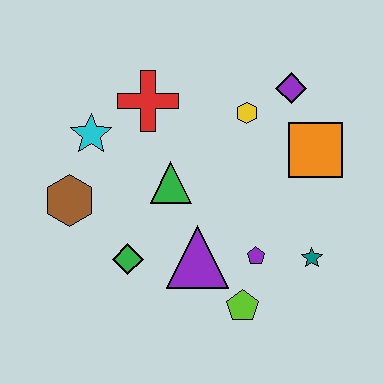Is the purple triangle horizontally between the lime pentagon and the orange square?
No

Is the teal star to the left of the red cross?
No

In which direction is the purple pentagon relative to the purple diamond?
The purple pentagon is below the purple diamond.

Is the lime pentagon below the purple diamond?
Yes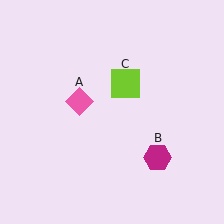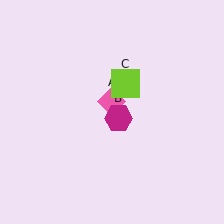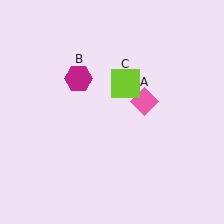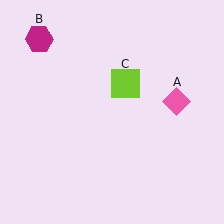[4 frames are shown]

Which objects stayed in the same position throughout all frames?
Lime square (object C) remained stationary.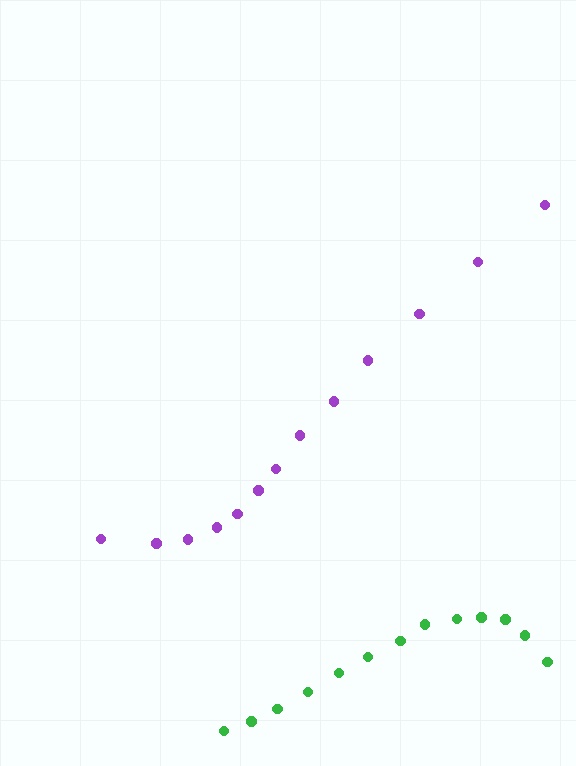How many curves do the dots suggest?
There are 2 distinct paths.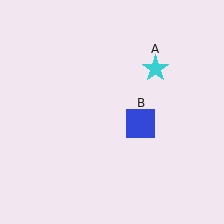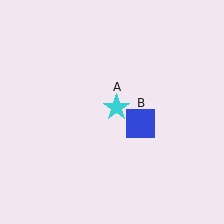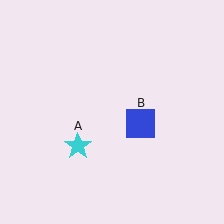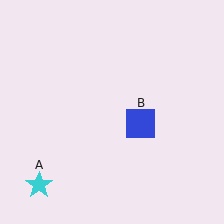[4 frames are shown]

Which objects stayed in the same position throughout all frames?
Blue square (object B) remained stationary.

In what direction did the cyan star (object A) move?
The cyan star (object A) moved down and to the left.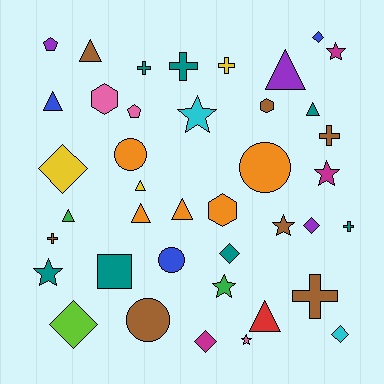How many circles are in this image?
There are 4 circles.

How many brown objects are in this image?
There are 7 brown objects.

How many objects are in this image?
There are 40 objects.